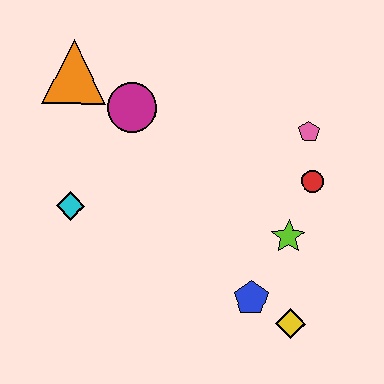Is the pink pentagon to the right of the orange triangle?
Yes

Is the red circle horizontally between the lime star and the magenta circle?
No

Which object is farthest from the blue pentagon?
The orange triangle is farthest from the blue pentagon.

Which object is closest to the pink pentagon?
The red circle is closest to the pink pentagon.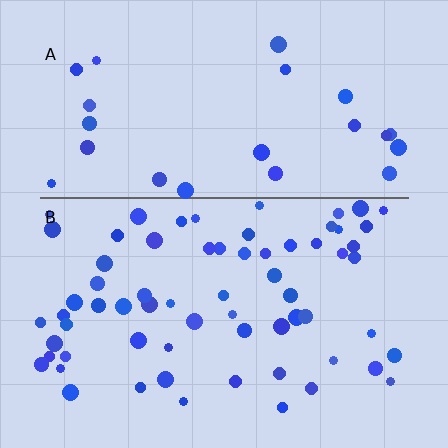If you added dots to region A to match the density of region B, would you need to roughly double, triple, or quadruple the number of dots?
Approximately triple.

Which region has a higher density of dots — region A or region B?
B (the bottom).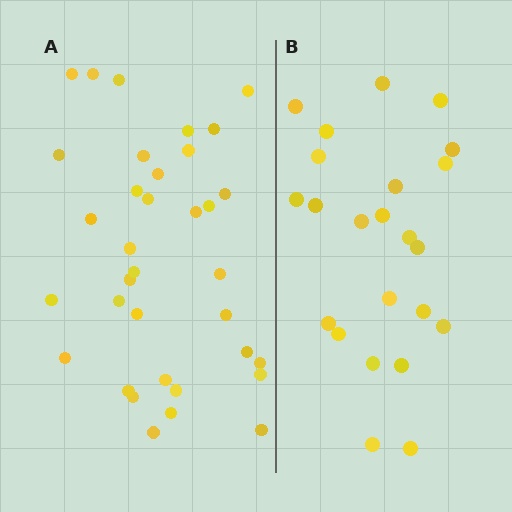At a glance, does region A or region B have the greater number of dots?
Region A (the left region) has more dots.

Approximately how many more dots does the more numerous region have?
Region A has roughly 12 or so more dots than region B.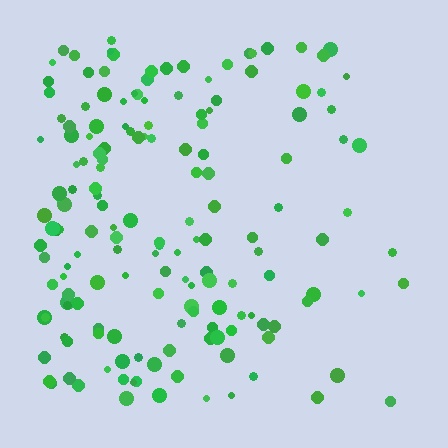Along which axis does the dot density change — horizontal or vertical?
Horizontal.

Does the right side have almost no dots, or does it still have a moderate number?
Still a moderate number, just noticeably fewer than the left.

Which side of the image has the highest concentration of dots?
The left.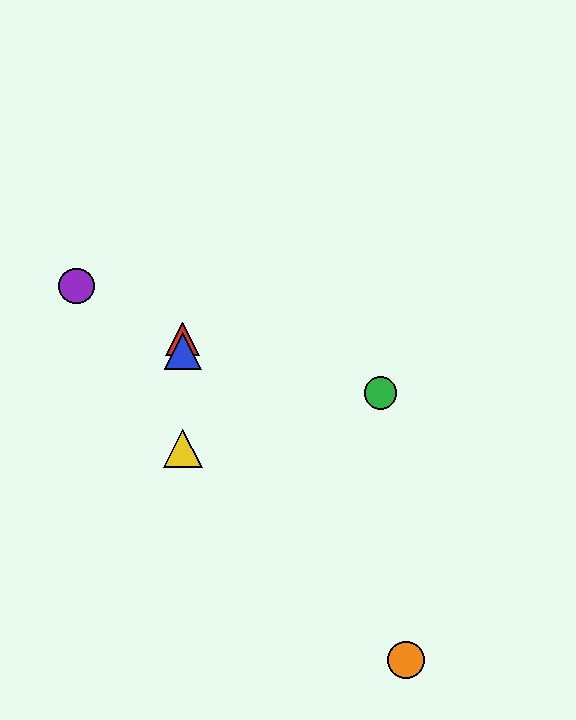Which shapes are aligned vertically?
The red triangle, the blue triangle, the yellow triangle are aligned vertically.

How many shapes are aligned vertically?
3 shapes (the red triangle, the blue triangle, the yellow triangle) are aligned vertically.